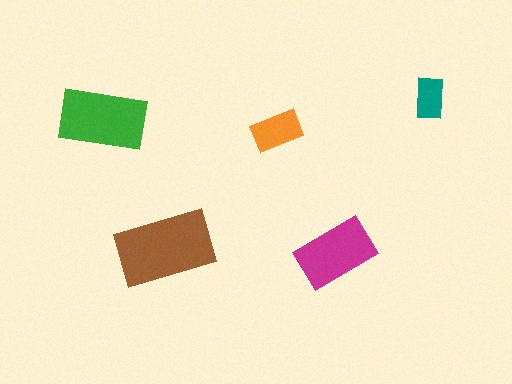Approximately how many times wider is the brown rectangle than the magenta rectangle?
About 1.5 times wider.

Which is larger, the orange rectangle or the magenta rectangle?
The magenta one.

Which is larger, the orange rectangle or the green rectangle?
The green one.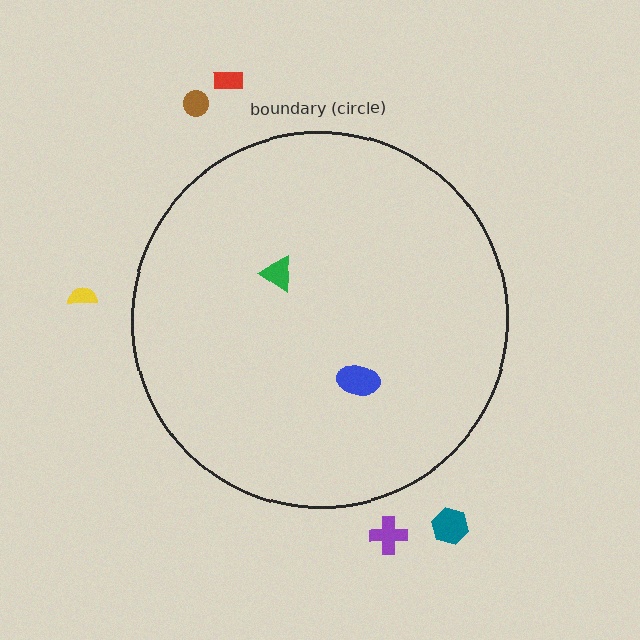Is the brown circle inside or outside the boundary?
Outside.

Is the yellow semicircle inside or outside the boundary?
Outside.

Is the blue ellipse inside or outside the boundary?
Inside.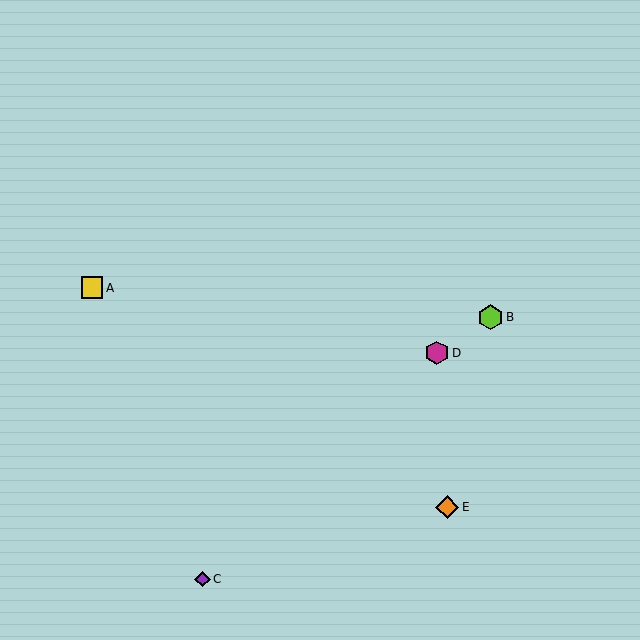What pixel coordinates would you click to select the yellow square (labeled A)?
Click at (92, 288) to select the yellow square A.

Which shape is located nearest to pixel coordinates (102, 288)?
The yellow square (labeled A) at (92, 288) is nearest to that location.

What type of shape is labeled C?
Shape C is a purple diamond.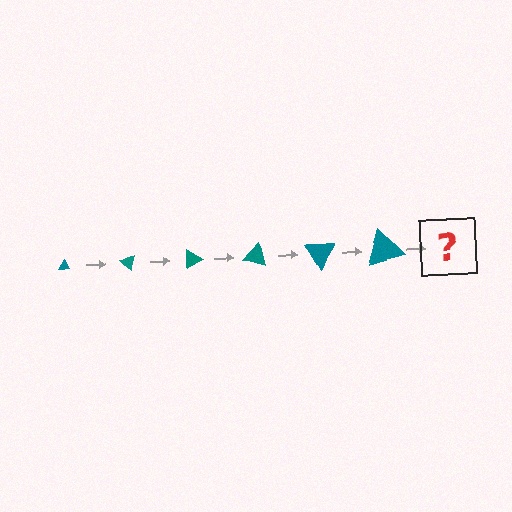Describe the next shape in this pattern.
It should be a triangle, larger than the previous one and rotated 270 degrees from the start.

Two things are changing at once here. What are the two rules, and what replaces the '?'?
The two rules are that the triangle grows larger each step and it rotates 45 degrees each step. The '?' should be a triangle, larger than the previous one and rotated 270 degrees from the start.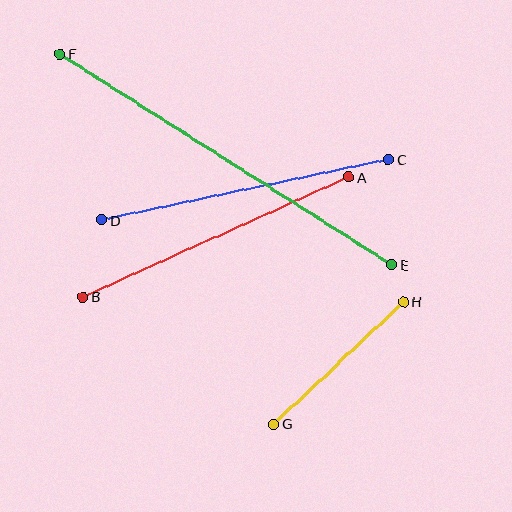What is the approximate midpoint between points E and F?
The midpoint is at approximately (226, 159) pixels.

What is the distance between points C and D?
The distance is approximately 293 pixels.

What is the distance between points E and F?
The distance is approximately 393 pixels.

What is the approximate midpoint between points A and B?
The midpoint is at approximately (216, 237) pixels.